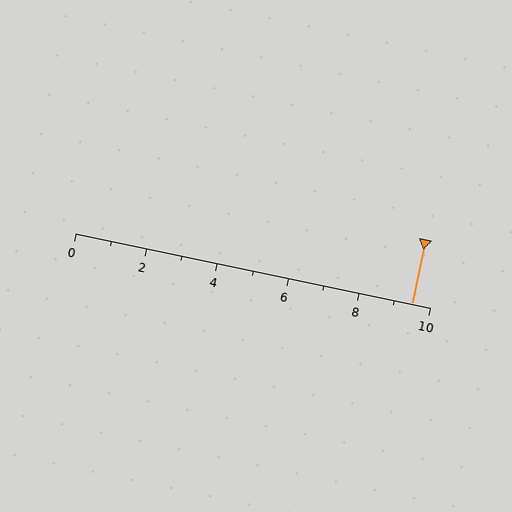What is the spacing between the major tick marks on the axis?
The major ticks are spaced 2 apart.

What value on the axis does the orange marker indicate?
The marker indicates approximately 9.5.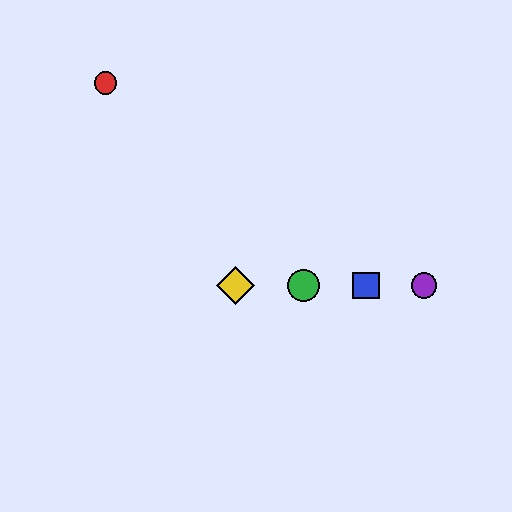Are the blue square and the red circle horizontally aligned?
No, the blue square is at y≈286 and the red circle is at y≈83.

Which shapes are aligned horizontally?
The blue square, the green circle, the yellow diamond, the purple circle are aligned horizontally.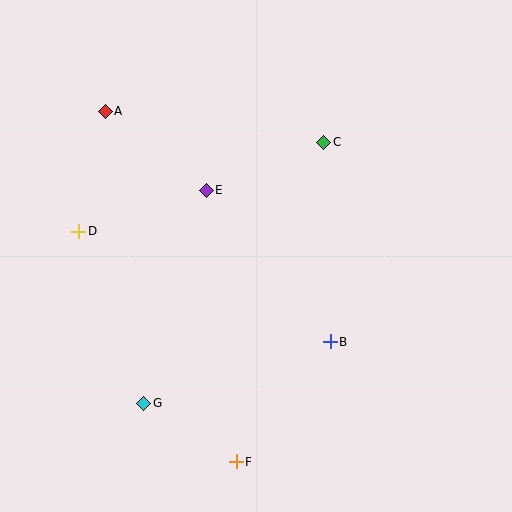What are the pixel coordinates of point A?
Point A is at (105, 111).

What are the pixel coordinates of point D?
Point D is at (79, 231).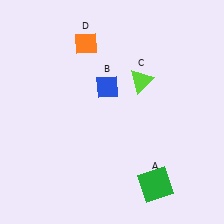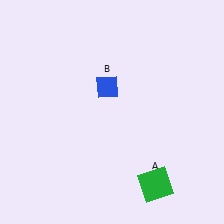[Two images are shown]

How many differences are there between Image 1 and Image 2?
There are 2 differences between the two images.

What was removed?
The orange diamond (D), the lime triangle (C) were removed in Image 2.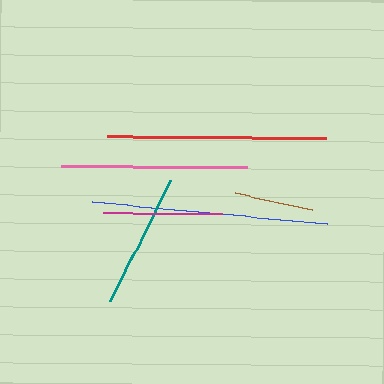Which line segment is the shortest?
The brown line is the shortest at approximately 78 pixels.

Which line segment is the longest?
The blue line is the longest at approximately 236 pixels.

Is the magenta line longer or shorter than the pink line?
The pink line is longer than the magenta line.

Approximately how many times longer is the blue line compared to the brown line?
The blue line is approximately 3.0 times the length of the brown line.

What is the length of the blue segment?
The blue segment is approximately 236 pixels long.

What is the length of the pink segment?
The pink segment is approximately 186 pixels long.